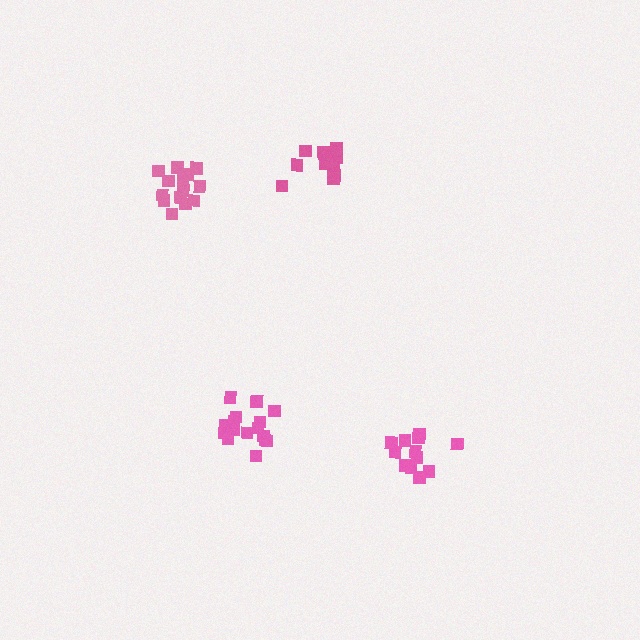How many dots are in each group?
Group 1: 12 dots, Group 2: 16 dots, Group 3: 12 dots, Group 4: 16 dots (56 total).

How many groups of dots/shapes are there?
There are 4 groups.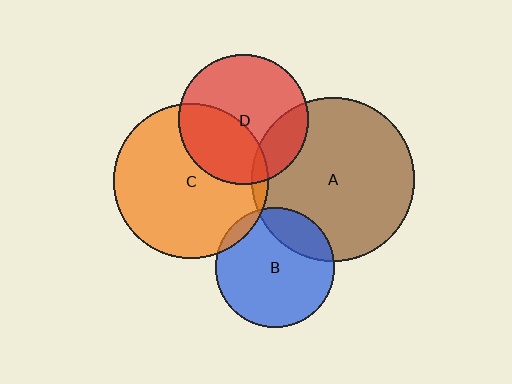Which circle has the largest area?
Circle A (brown).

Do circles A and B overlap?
Yes.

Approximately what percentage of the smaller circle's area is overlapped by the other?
Approximately 20%.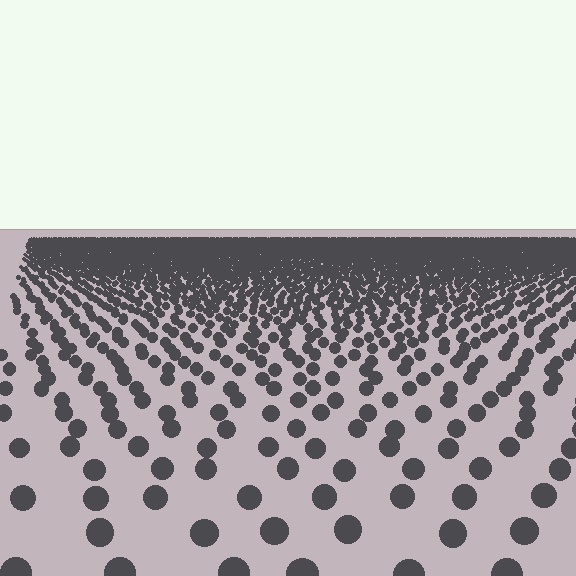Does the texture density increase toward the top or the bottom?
Density increases toward the top.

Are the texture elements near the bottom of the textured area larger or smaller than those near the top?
Larger. Near the bottom, elements are closer to the viewer and appear at a bigger on-screen size.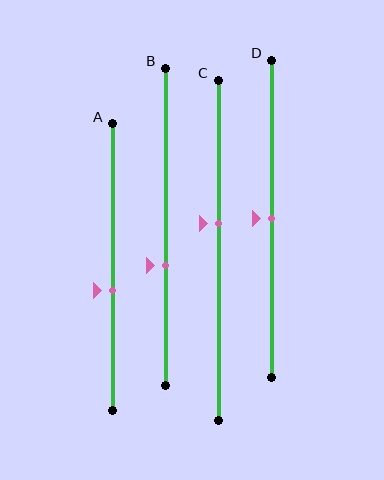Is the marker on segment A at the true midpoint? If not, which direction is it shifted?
No, the marker on segment A is shifted downward by about 8% of the segment length.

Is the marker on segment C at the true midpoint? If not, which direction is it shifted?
No, the marker on segment C is shifted upward by about 8% of the segment length.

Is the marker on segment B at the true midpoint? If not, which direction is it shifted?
No, the marker on segment B is shifted downward by about 12% of the segment length.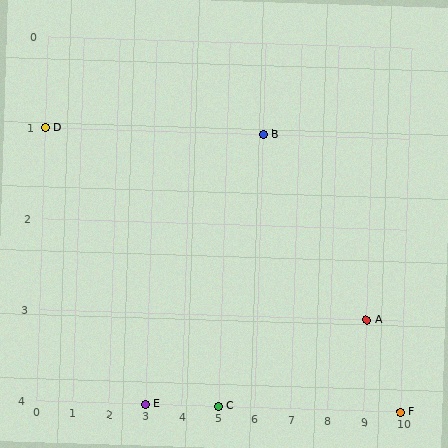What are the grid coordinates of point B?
Point B is at grid coordinates (6, 1).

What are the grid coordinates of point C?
Point C is at grid coordinates (5, 4).